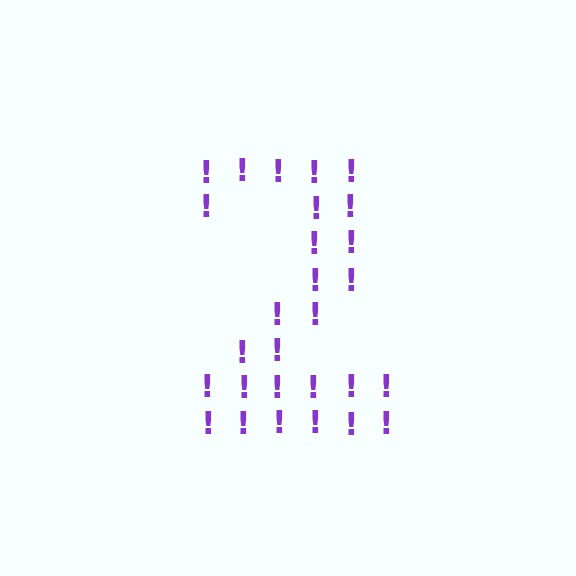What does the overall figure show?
The overall figure shows the digit 2.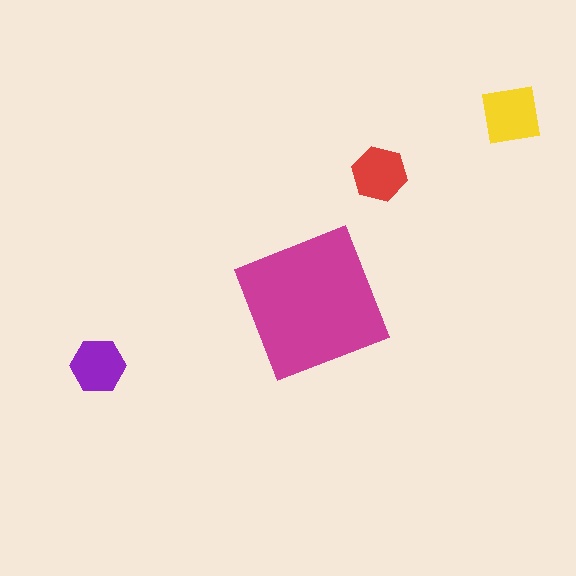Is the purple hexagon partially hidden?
No, the purple hexagon is fully visible.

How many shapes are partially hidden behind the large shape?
0 shapes are partially hidden.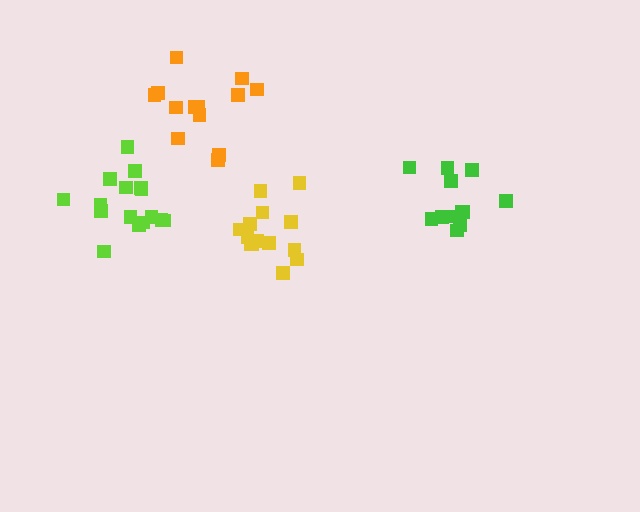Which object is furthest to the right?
The green cluster is rightmost.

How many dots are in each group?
Group 1: 16 dots, Group 2: 14 dots, Group 3: 12 dots, Group 4: 13 dots (55 total).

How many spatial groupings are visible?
There are 4 spatial groupings.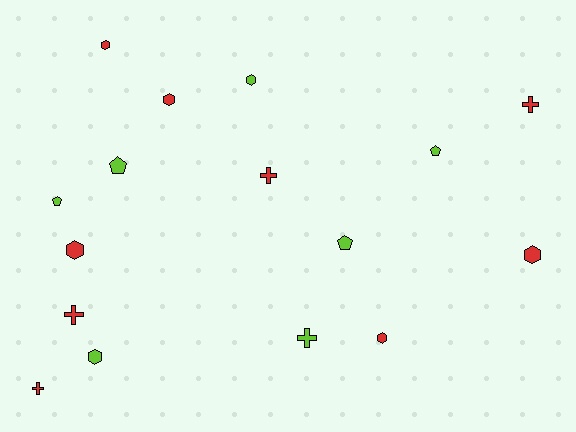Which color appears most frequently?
Red, with 9 objects.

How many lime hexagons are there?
There are 2 lime hexagons.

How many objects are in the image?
There are 16 objects.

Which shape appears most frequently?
Hexagon, with 7 objects.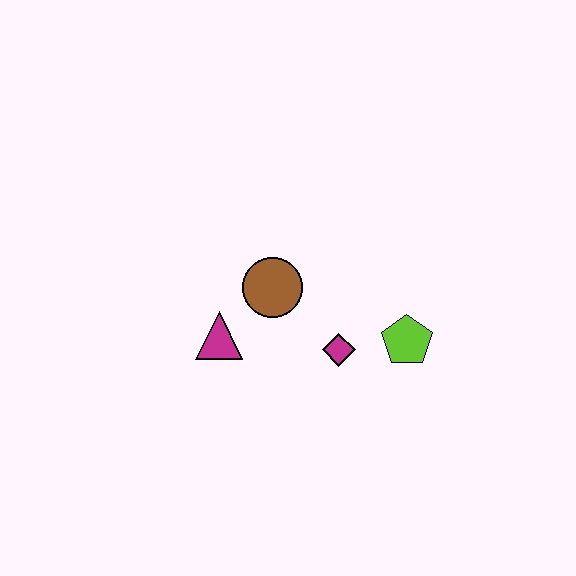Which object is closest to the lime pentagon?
The magenta diamond is closest to the lime pentagon.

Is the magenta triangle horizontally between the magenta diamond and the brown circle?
No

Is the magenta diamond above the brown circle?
No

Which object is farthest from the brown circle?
The lime pentagon is farthest from the brown circle.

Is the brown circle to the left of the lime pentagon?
Yes